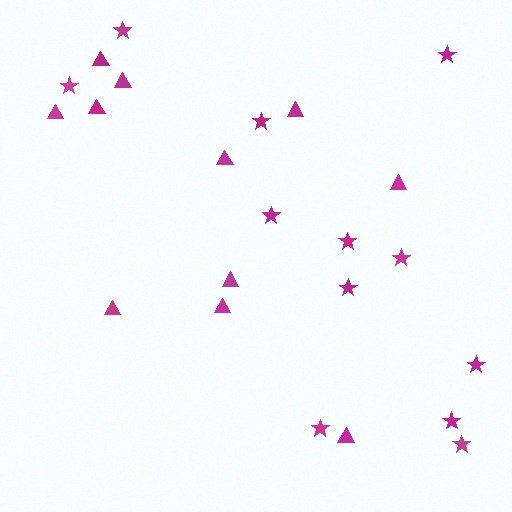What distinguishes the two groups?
There are 2 groups: one group of stars (12) and one group of triangles (11).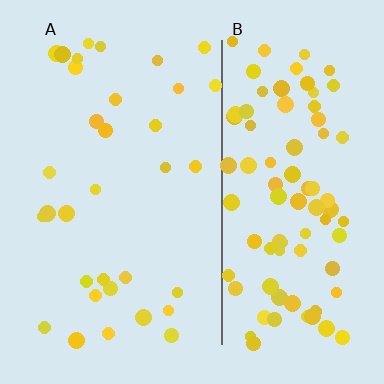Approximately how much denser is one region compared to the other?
Approximately 2.8× — region B over region A.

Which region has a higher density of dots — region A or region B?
B (the right).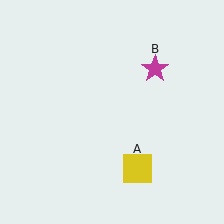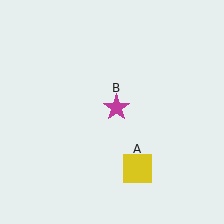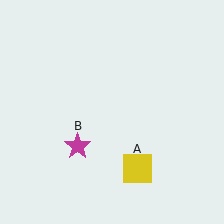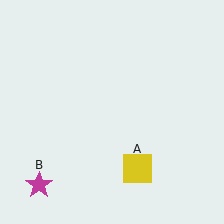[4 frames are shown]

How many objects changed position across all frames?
1 object changed position: magenta star (object B).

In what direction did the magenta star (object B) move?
The magenta star (object B) moved down and to the left.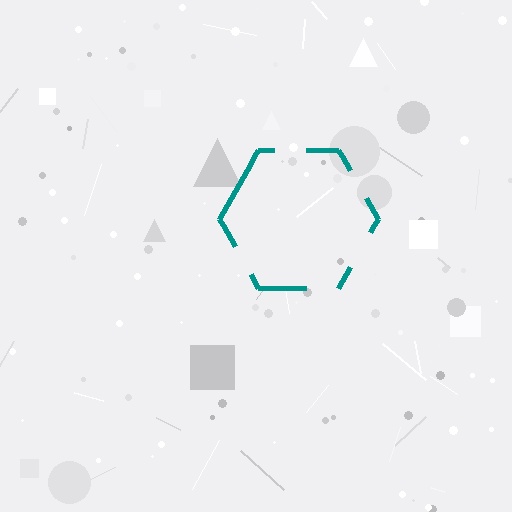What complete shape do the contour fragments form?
The contour fragments form a hexagon.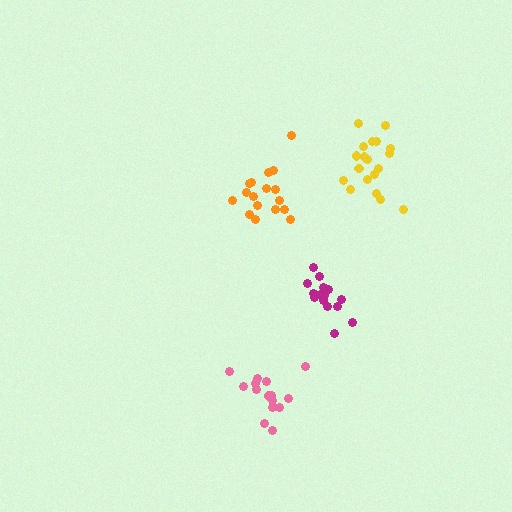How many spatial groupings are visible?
There are 4 spatial groupings.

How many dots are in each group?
Group 1: 15 dots, Group 2: 19 dots, Group 3: 15 dots, Group 4: 17 dots (66 total).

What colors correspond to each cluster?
The clusters are colored: magenta, yellow, pink, orange.